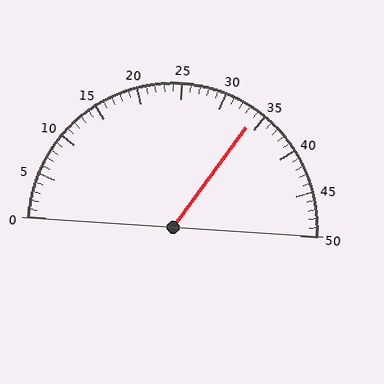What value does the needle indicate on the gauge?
The needle indicates approximately 34.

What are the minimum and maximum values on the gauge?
The gauge ranges from 0 to 50.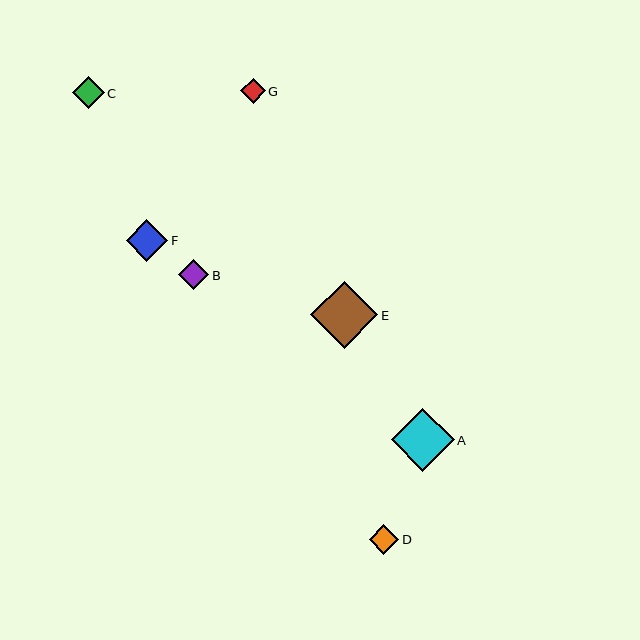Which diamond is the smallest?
Diamond G is the smallest with a size of approximately 25 pixels.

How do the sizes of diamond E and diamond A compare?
Diamond E and diamond A are approximately the same size.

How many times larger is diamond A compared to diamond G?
Diamond A is approximately 2.6 times the size of diamond G.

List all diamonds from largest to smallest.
From largest to smallest: E, A, F, C, B, D, G.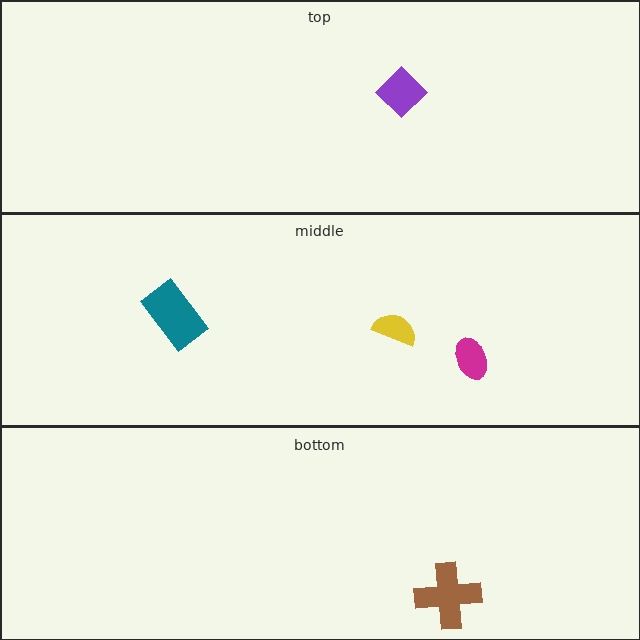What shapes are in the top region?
The purple diamond.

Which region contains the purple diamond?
The top region.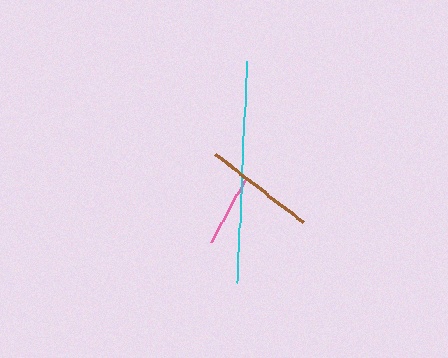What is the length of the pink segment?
The pink segment is approximately 70 pixels long.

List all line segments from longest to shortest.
From longest to shortest: cyan, brown, pink.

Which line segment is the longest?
The cyan line is the longest at approximately 222 pixels.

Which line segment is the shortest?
The pink line is the shortest at approximately 70 pixels.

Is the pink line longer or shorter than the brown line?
The brown line is longer than the pink line.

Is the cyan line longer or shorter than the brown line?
The cyan line is longer than the brown line.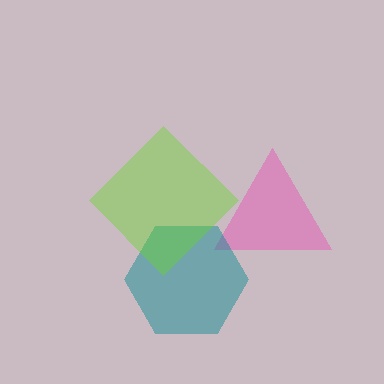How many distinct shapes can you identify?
There are 3 distinct shapes: a pink triangle, a teal hexagon, a lime diamond.